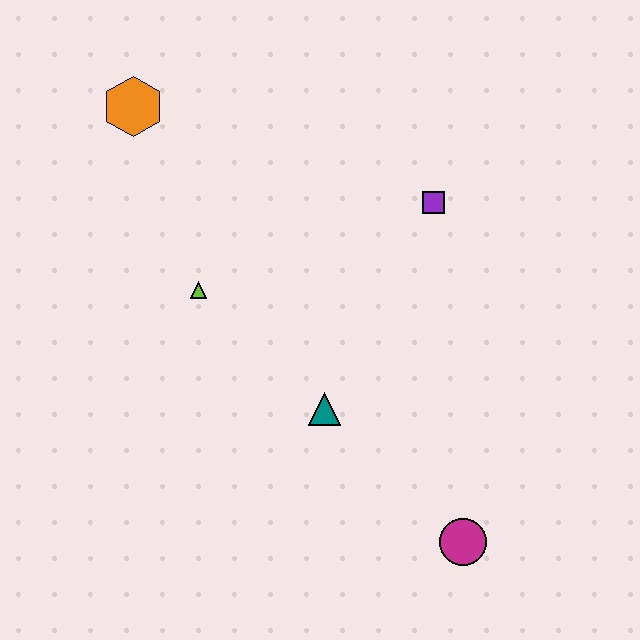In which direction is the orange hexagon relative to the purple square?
The orange hexagon is to the left of the purple square.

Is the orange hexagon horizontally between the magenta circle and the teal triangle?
No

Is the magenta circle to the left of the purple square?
No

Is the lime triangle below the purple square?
Yes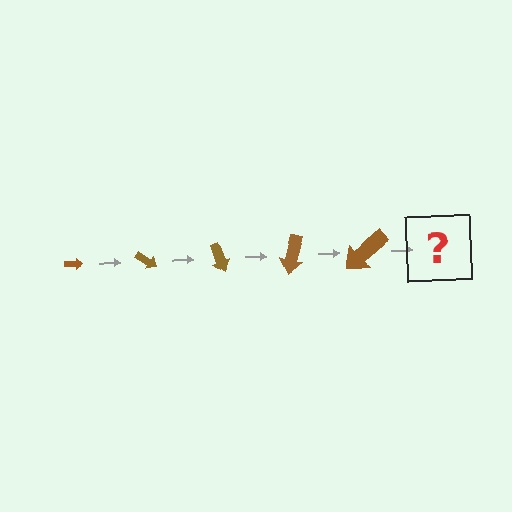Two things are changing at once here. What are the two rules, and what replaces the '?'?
The two rules are that the arrow grows larger each step and it rotates 35 degrees each step. The '?' should be an arrow, larger than the previous one and rotated 175 degrees from the start.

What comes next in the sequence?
The next element should be an arrow, larger than the previous one and rotated 175 degrees from the start.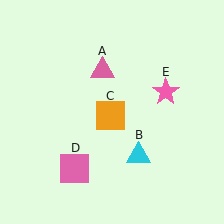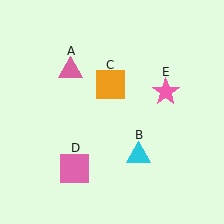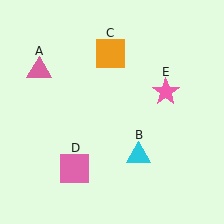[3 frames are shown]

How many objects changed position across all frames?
2 objects changed position: pink triangle (object A), orange square (object C).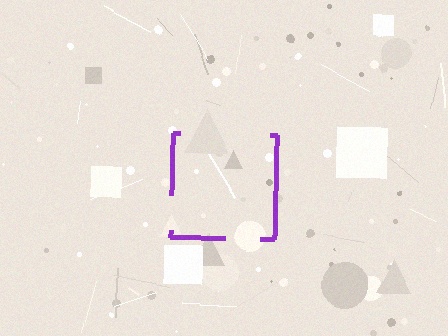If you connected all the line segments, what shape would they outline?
They would outline a square.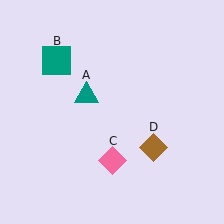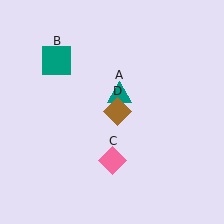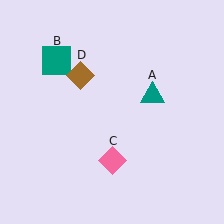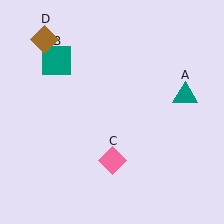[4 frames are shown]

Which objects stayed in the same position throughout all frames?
Teal square (object B) and pink diamond (object C) remained stationary.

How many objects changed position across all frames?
2 objects changed position: teal triangle (object A), brown diamond (object D).